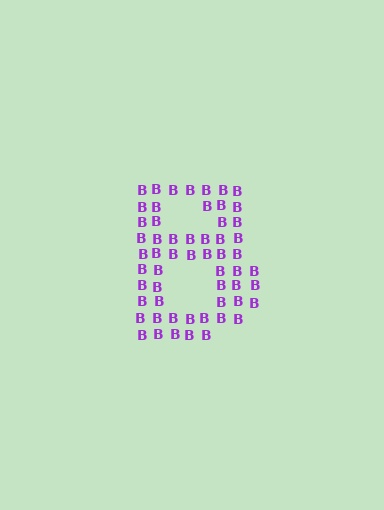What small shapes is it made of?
It is made of small letter B's.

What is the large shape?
The large shape is the letter B.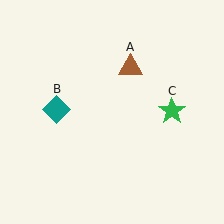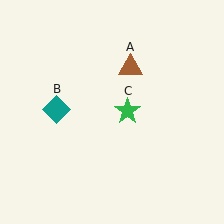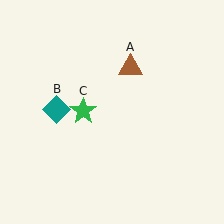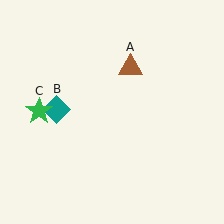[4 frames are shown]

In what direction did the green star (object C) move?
The green star (object C) moved left.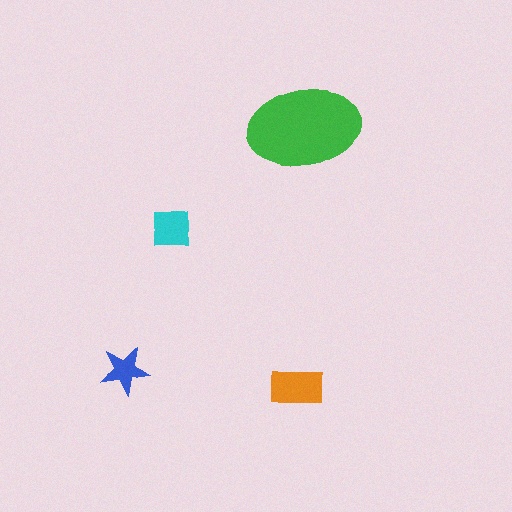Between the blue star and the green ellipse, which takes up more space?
The green ellipse.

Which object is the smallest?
The blue star.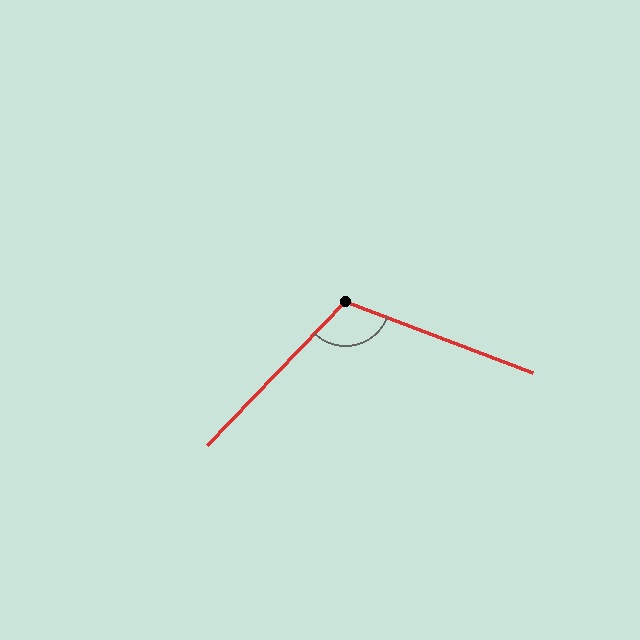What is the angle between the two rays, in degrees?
Approximately 113 degrees.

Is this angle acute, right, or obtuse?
It is obtuse.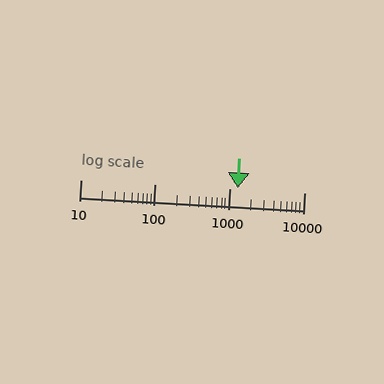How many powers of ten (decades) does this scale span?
The scale spans 3 decades, from 10 to 10000.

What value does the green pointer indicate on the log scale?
The pointer indicates approximately 1300.